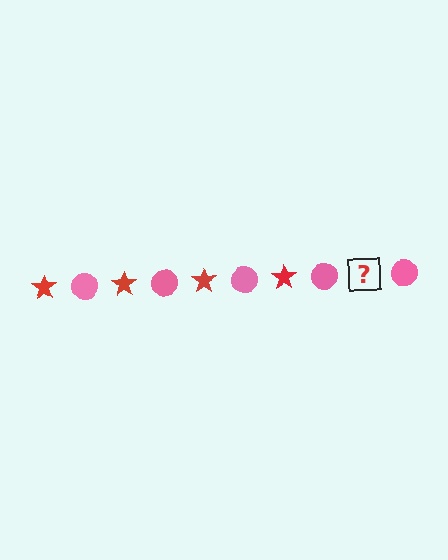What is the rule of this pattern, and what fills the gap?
The rule is that the pattern alternates between red star and pink circle. The gap should be filled with a red star.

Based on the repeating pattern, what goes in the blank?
The blank should be a red star.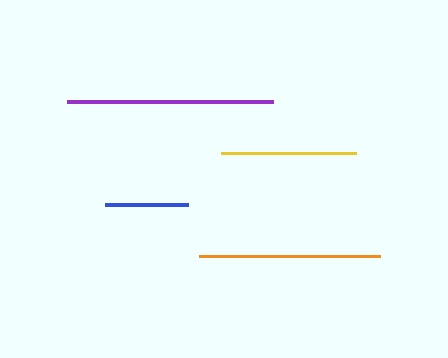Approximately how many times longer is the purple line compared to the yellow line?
The purple line is approximately 1.5 times the length of the yellow line.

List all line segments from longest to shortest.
From longest to shortest: purple, orange, yellow, blue.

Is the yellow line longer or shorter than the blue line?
The yellow line is longer than the blue line.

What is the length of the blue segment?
The blue segment is approximately 83 pixels long.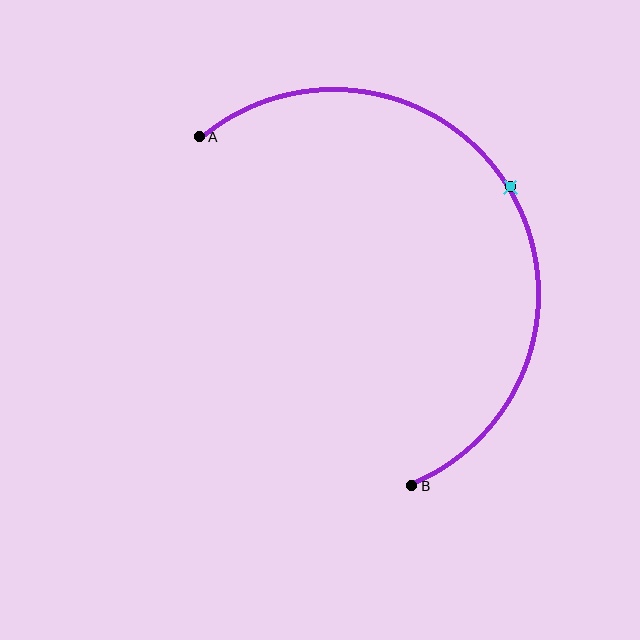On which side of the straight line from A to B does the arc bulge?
The arc bulges to the right of the straight line connecting A and B.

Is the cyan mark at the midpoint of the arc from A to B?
Yes. The cyan mark lies on the arc at equal arc-length from both A and B — it is the arc midpoint.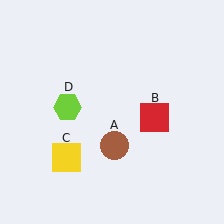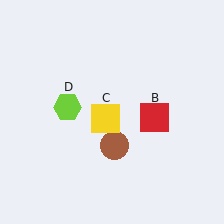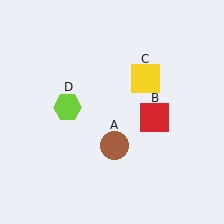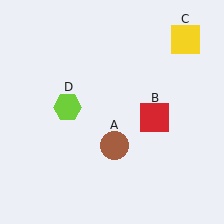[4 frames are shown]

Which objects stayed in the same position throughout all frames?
Brown circle (object A) and red square (object B) and lime hexagon (object D) remained stationary.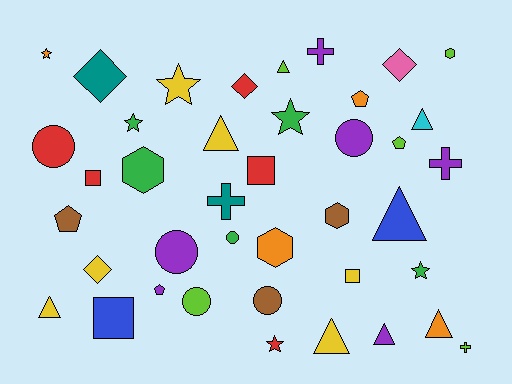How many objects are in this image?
There are 40 objects.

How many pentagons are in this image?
There are 4 pentagons.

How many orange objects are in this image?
There are 4 orange objects.